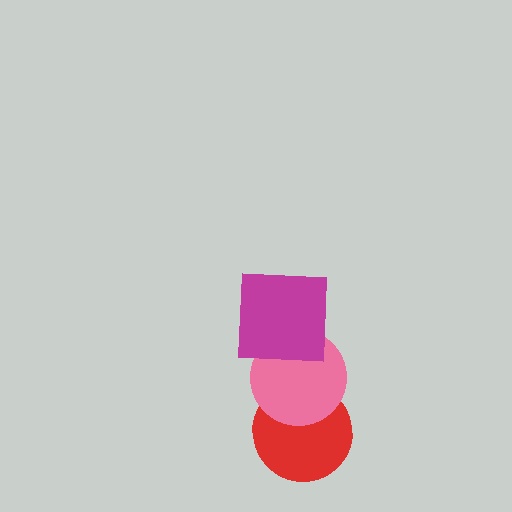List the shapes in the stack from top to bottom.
From top to bottom: the magenta square, the pink circle, the red circle.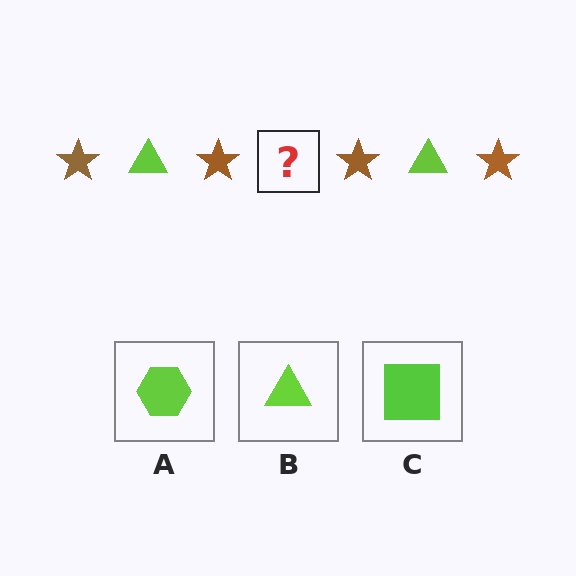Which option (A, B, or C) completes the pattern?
B.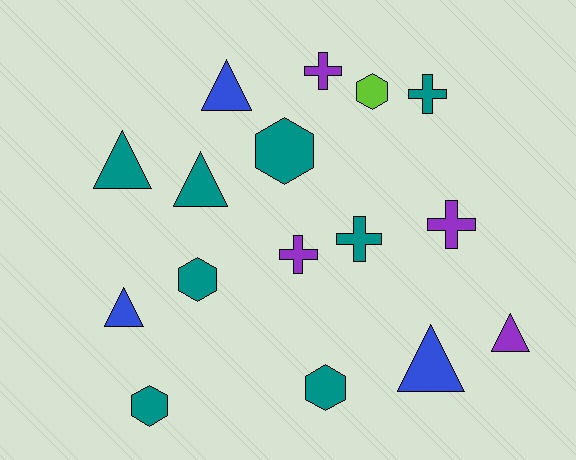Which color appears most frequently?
Teal, with 8 objects.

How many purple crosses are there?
There are 3 purple crosses.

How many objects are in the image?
There are 16 objects.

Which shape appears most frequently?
Triangle, with 6 objects.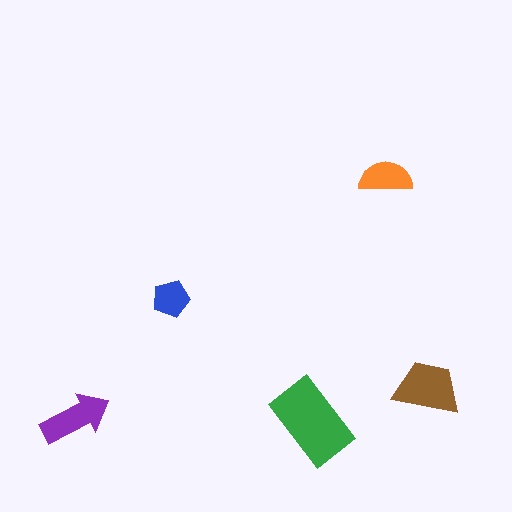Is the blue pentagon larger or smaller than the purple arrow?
Smaller.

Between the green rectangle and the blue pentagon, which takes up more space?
The green rectangle.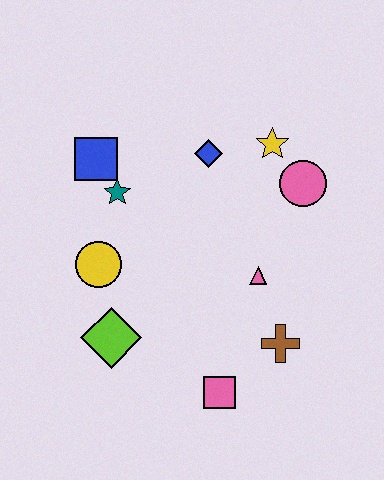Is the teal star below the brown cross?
No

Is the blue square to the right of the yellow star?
No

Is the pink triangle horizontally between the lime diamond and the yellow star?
Yes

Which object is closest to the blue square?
The teal star is closest to the blue square.